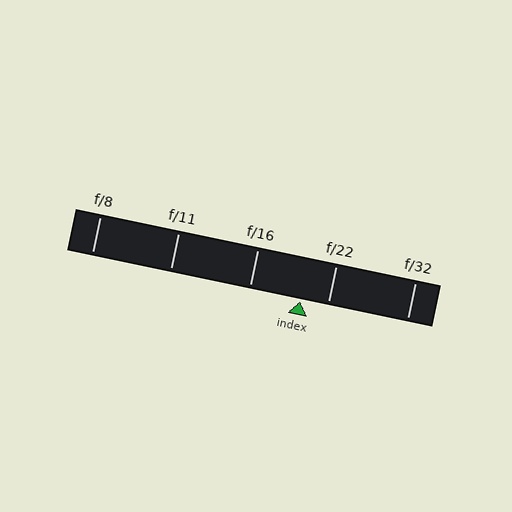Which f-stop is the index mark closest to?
The index mark is closest to f/22.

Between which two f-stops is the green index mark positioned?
The index mark is between f/16 and f/22.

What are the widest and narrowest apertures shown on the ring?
The widest aperture shown is f/8 and the narrowest is f/32.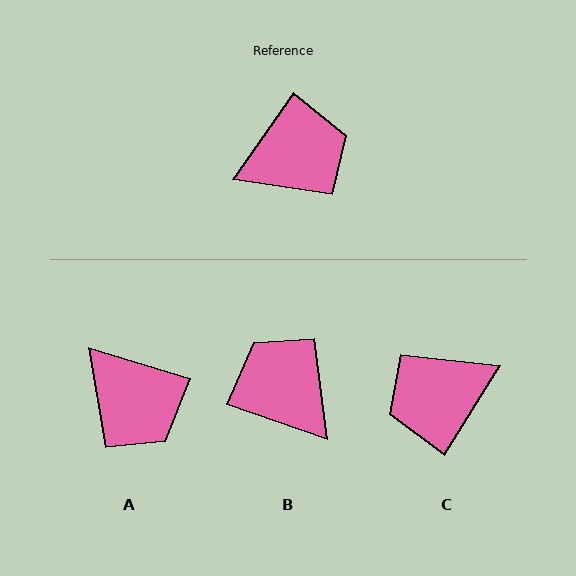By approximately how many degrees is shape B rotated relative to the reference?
Approximately 106 degrees counter-clockwise.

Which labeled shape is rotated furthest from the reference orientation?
C, about 177 degrees away.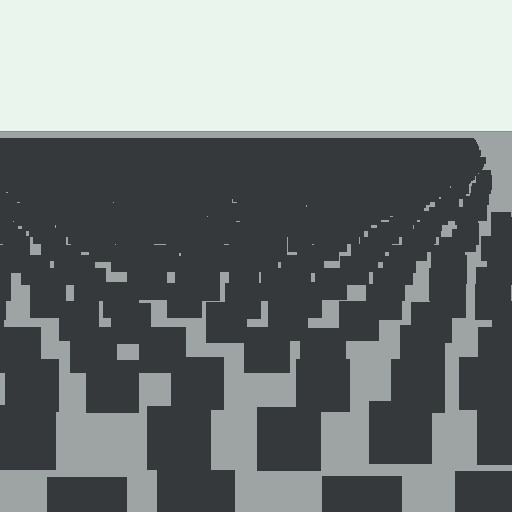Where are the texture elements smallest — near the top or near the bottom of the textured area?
Near the top.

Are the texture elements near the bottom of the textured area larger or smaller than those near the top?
Larger. Near the bottom, elements are closer to the viewer and appear at a bigger on-screen size.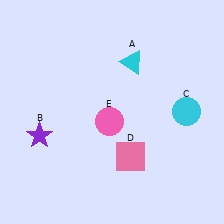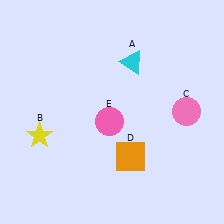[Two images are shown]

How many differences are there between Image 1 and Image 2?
There are 3 differences between the two images.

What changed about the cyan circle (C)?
In Image 1, C is cyan. In Image 2, it changed to pink.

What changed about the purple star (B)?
In Image 1, B is purple. In Image 2, it changed to yellow.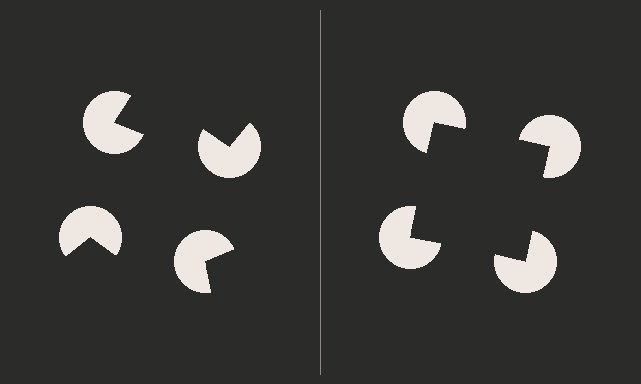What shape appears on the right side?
An illusory square.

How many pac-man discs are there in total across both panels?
8 — 4 on each side.